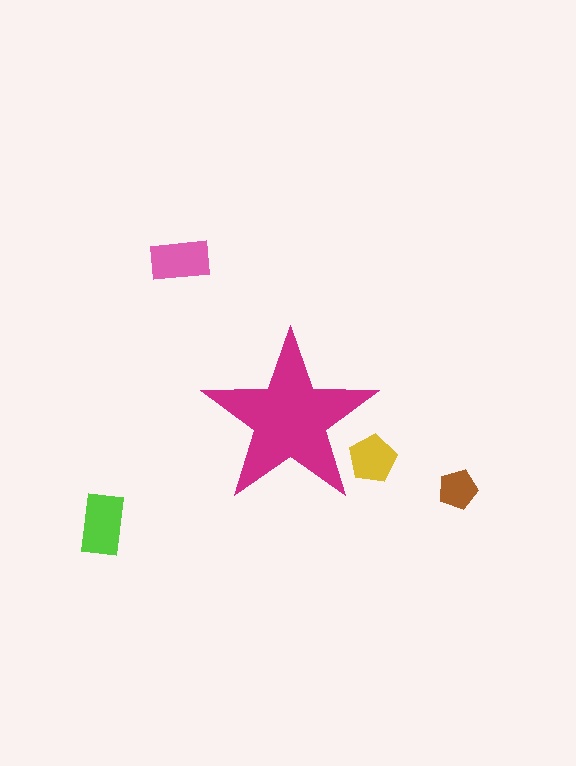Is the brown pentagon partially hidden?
No, the brown pentagon is fully visible.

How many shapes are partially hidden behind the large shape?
1 shape is partially hidden.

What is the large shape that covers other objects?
A magenta star.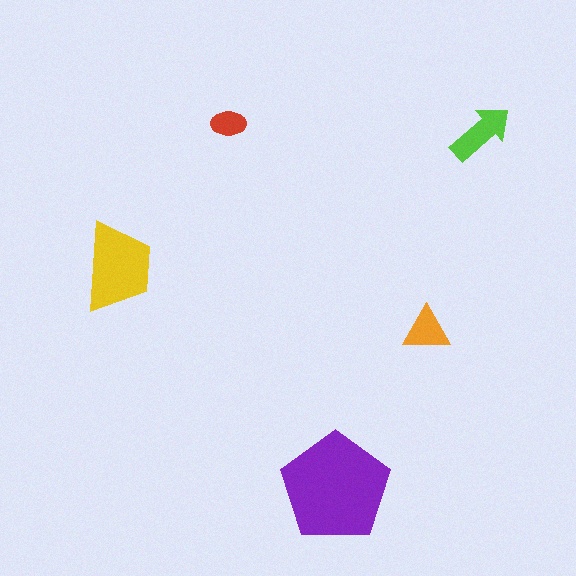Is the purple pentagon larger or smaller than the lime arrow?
Larger.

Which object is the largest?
The purple pentagon.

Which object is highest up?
The red ellipse is topmost.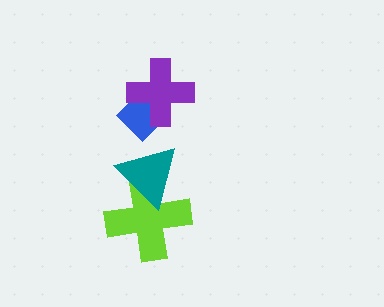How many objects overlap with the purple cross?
1 object overlaps with the purple cross.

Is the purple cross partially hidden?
No, no other shape covers it.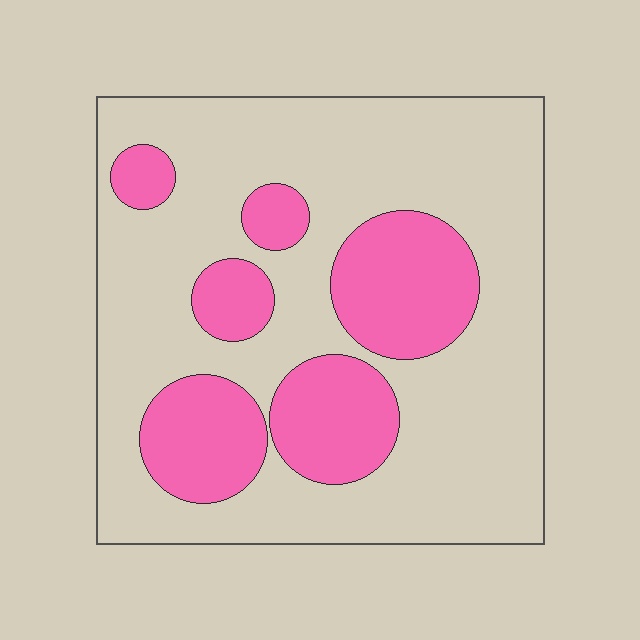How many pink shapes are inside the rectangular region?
6.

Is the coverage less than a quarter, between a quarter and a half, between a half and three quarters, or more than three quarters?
Between a quarter and a half.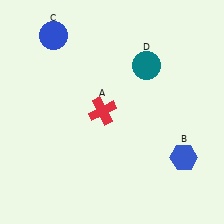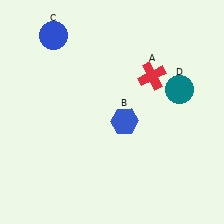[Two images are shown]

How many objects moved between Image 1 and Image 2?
3 objects moved between the two images.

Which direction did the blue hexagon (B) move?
The blue hexagon (B) moved left.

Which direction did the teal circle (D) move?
The teal circle (D) moved right.